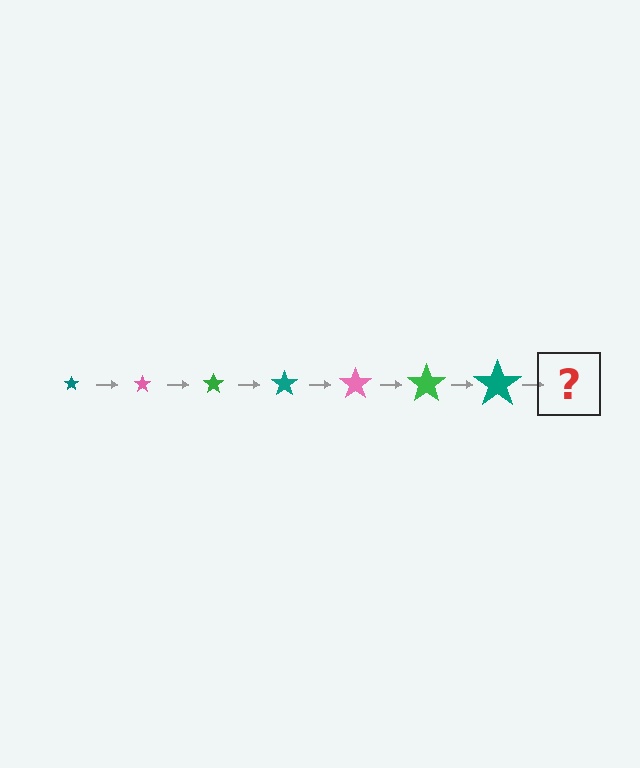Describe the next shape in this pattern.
It should be a pink star, larger than the previous one.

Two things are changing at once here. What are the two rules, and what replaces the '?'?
The two rules are that the star grows larger each step and the color cycles through teal, pink, and green. The '?' should be a pink star, larger than the previous one.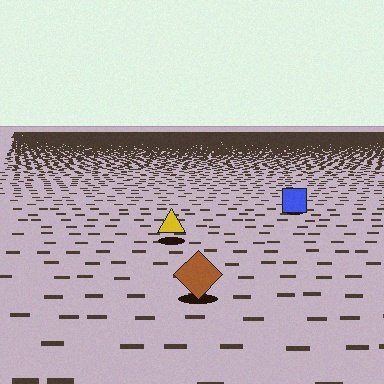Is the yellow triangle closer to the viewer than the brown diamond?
No. The brown diamond is closer — you can tell from the texture gradient: the ground texture is coarser near it.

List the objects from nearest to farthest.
From nearest to farthest: the brown diamond, the yellow triangle, the blue square.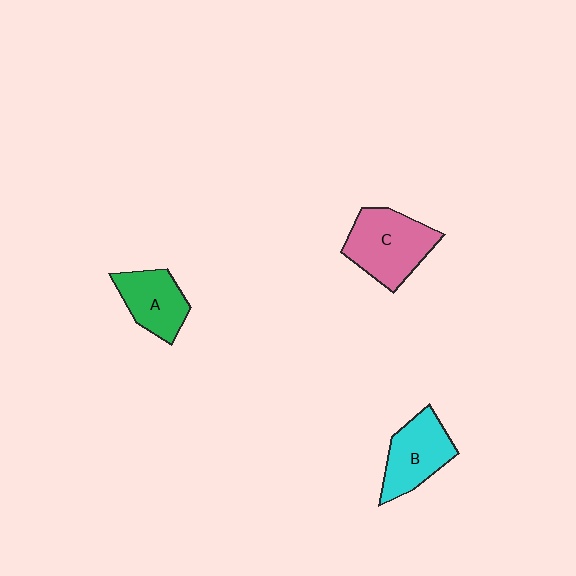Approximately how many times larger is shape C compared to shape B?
Approximately 1.2 times.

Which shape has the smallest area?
Shape A (green).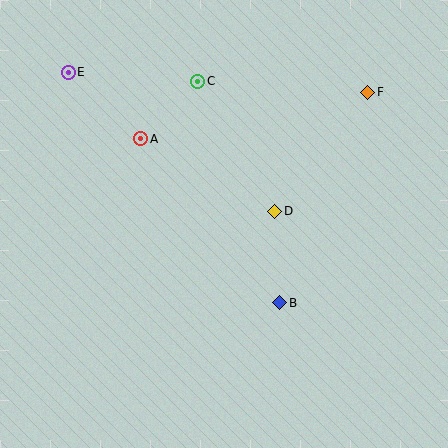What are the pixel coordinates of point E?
Point E is at (68, 72).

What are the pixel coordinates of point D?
Point D is at (275, 211).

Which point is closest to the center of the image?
Point D at (275, 211) is closest to the center.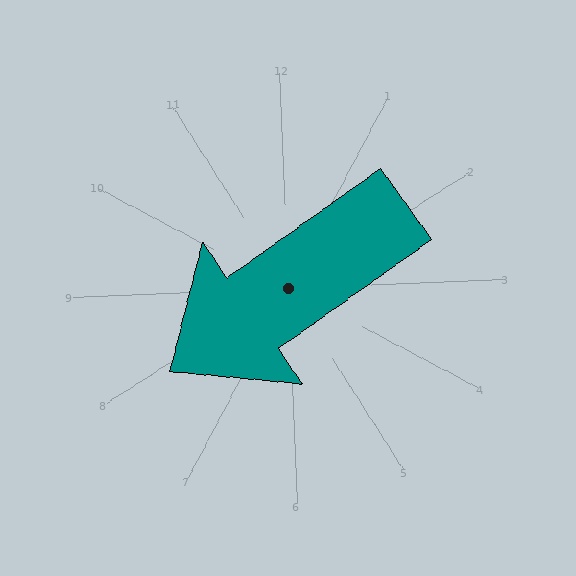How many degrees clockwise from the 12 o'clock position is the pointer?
Approximately 237 degrees.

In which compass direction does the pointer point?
Southwest.